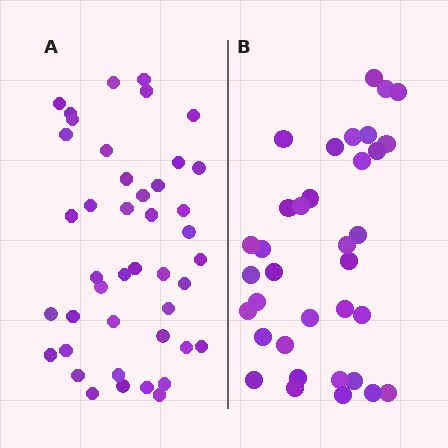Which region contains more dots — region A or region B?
Region A (the left region) has more dots.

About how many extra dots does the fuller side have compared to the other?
Region A has roughly 8 or so more dots than region B.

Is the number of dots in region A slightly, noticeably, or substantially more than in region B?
Region A has only slightly more — the two regions are fairly close. The ratio is roughly 1.2 to 1.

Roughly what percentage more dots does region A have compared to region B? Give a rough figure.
About 25% more.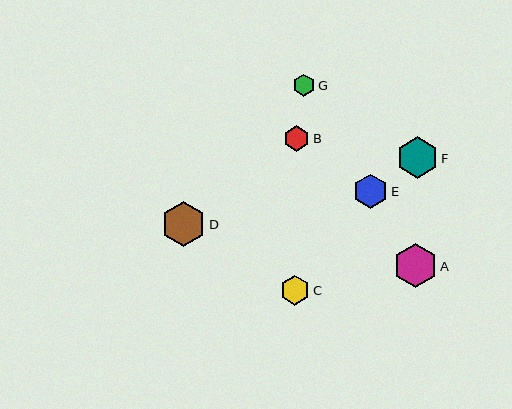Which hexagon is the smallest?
Hexagon G is the smallest with a size of approximately 22 pixels.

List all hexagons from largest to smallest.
From largest to smallest: D, A, F, E, C, B, G.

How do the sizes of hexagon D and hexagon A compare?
Hexagon D and hexagon A are approximately the same size.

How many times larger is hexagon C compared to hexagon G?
Hexagon C is approximately 1.4 times the size of hexagon G.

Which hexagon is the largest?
Hexagon D is the largest with a size of approximately 44 pixels.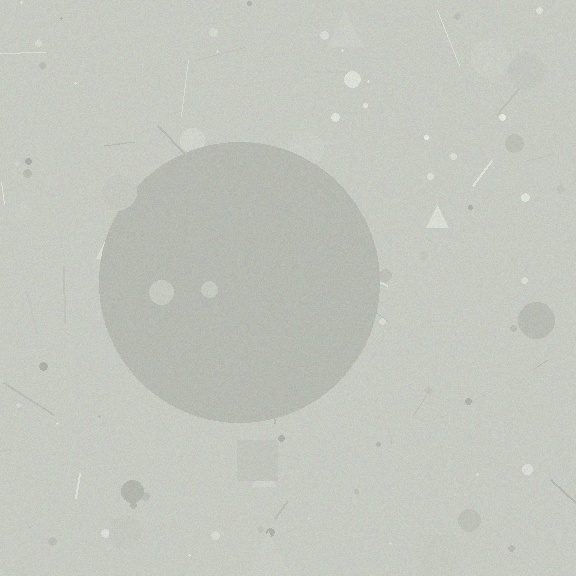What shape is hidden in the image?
A circle is hidden in the image.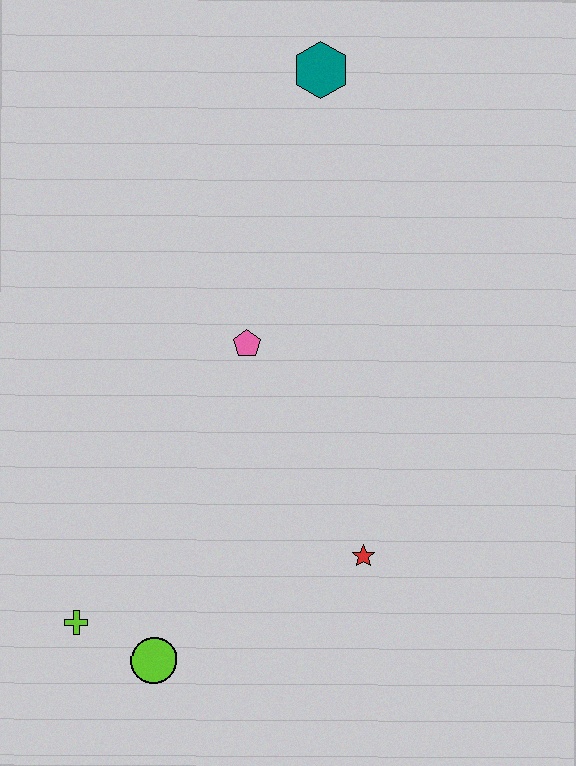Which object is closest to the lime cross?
The lime circle is closest to the lime cross.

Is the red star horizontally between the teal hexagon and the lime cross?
No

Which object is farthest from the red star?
The teal hexagon is farthest from the red star.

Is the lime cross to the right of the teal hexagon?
No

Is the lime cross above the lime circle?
Yes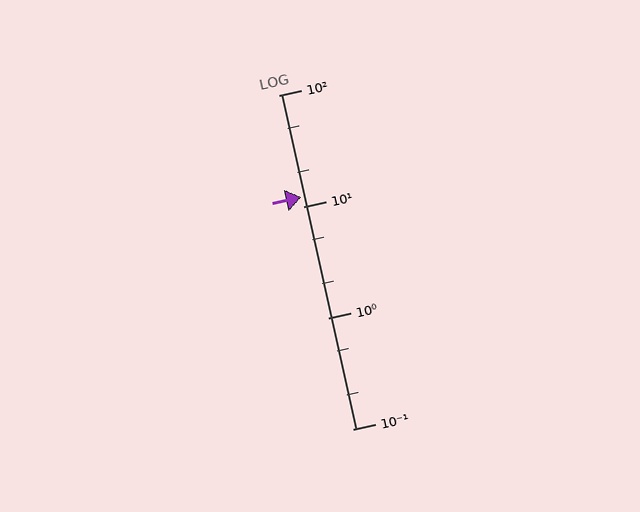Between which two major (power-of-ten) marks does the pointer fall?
The pointer is between 10 and 100.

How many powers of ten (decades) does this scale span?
The scale spans 3 decades, from 0.1 to 100.